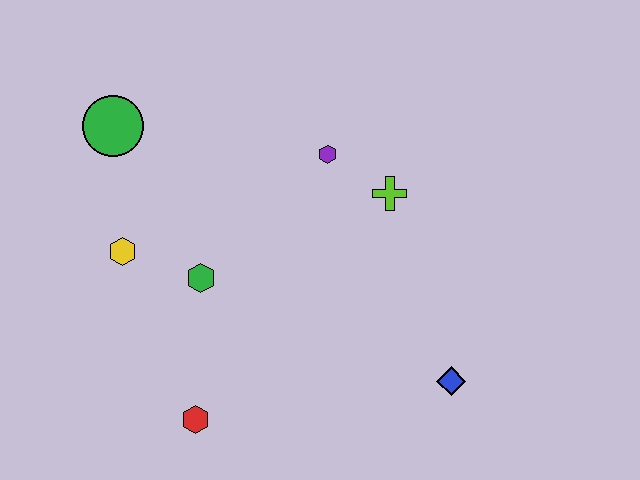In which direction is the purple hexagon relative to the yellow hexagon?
The purple hexagon is to the right of the yellow hexagon.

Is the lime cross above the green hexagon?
Yes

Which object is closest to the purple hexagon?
The lime cross is closest to the purple hexagon.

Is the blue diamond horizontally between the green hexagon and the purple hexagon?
No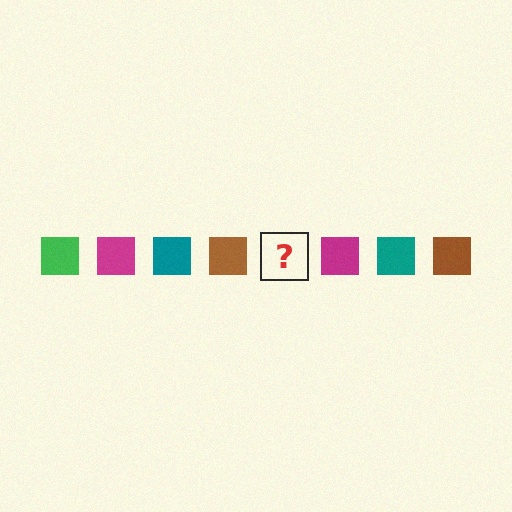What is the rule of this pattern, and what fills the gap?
The rule is that the pattern cycles through green, magenta, teal, brown squares. The gap should be filled with a green square.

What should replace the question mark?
The question mark should be replaced with a green square.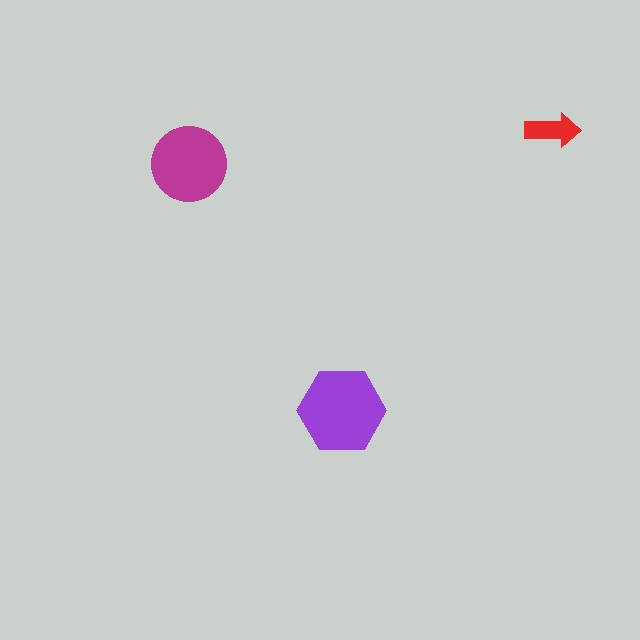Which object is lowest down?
The purple hexagon is bottommost.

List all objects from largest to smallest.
The purple hexagon, the magenta circle, the red arrow.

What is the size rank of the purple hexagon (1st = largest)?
1st.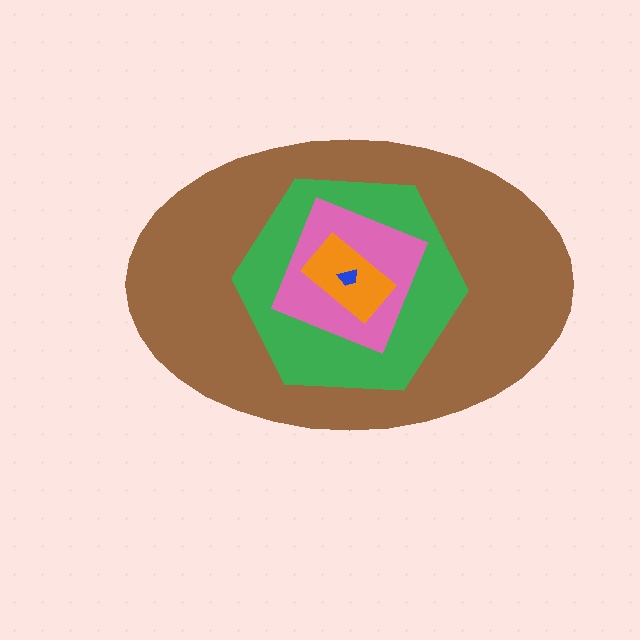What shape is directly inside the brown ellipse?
The green hexagon.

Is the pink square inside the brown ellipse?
Yes.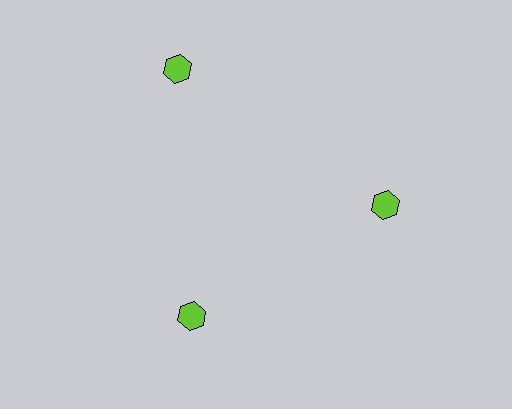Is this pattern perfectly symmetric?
No. The 3 lime hexagons are arranged in a ring, but one element near the 11 o'clock position is pushed outward from the center, breaking the 3-fold rotational symmetry.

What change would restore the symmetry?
The symmetry would be restored by moving it inward, back onto the ring so that all 3 hexagons sit at equal angles and equal distance from the center.